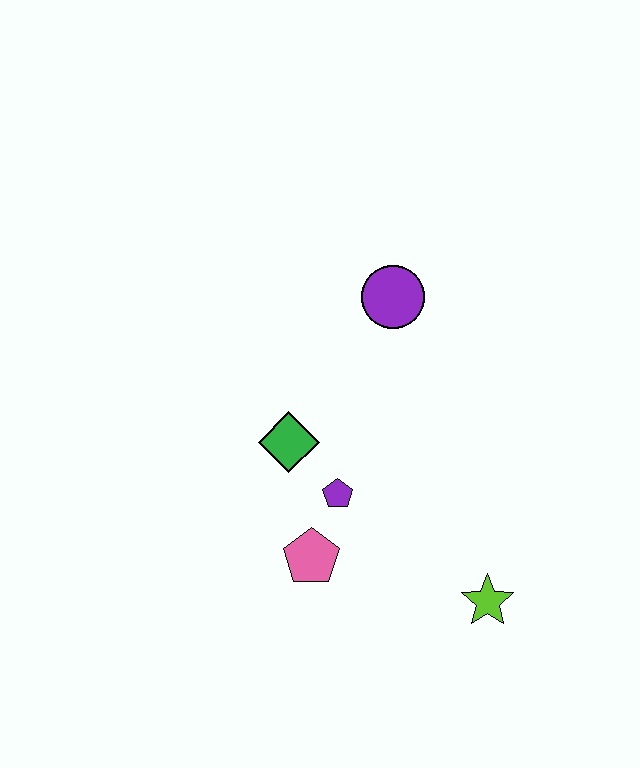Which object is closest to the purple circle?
The green diamond is closest to the purple circle.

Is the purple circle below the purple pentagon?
No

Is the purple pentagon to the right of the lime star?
No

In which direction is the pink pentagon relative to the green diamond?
The pink pentagon is below the green diamond.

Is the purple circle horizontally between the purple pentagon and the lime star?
Yes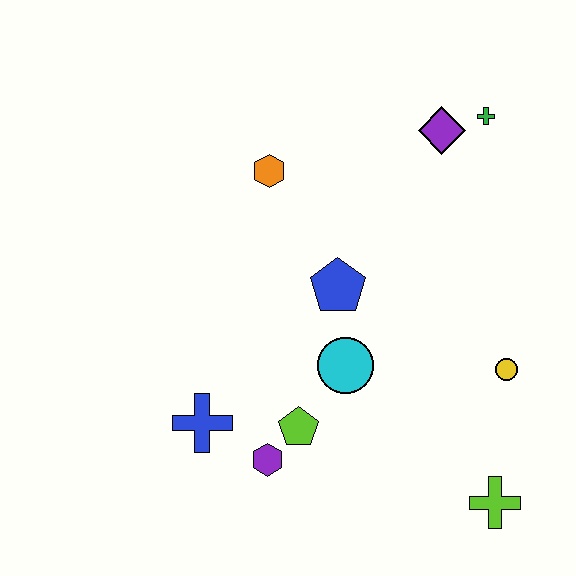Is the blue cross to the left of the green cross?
Yes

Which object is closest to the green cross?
The purple diamond is closest to the green cross.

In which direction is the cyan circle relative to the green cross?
The cyan circle is below the green cross.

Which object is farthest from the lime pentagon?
The green cross is farthest from the lime pentagon.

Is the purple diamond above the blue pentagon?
Yes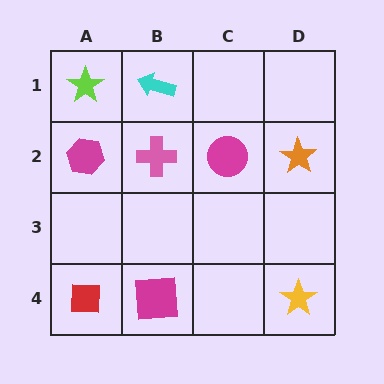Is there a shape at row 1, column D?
No, that cell is empty.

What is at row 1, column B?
A cyan arrow.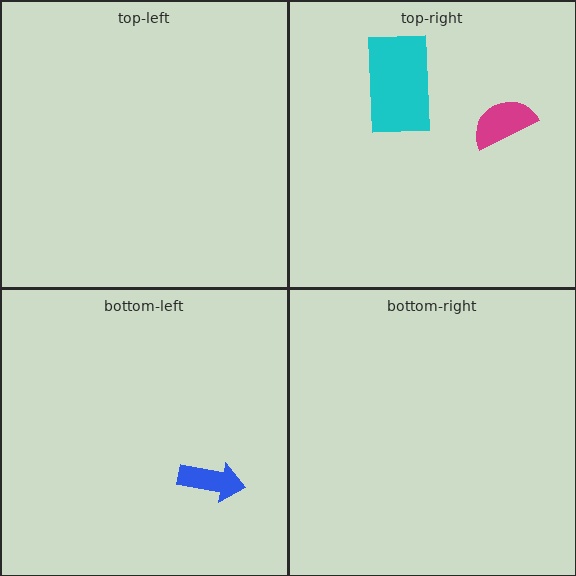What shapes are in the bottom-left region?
The blue arrow.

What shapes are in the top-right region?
The magenta semicircle, the cyan rectangle.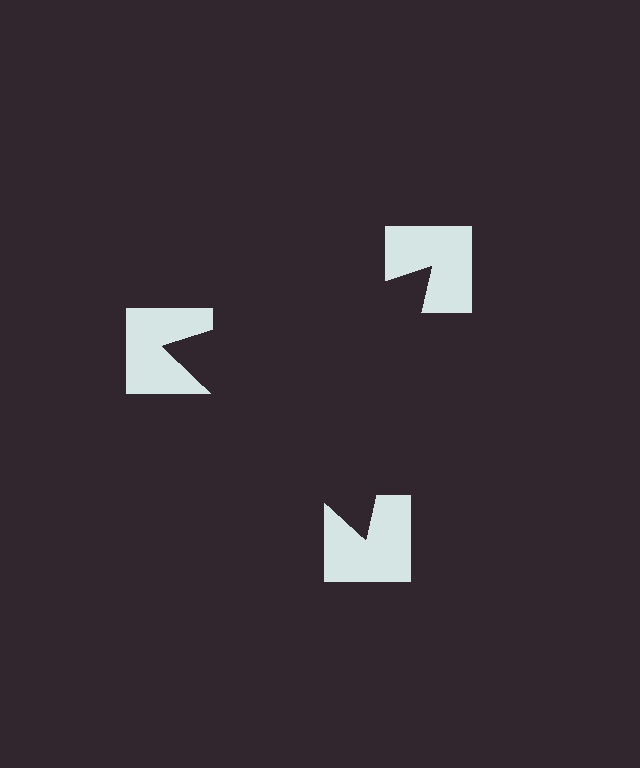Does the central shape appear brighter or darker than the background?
It typically appears slightly darker than the background, even though no actual brightness change is drawn.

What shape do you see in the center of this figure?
An illusory triangle — its edges are inferred from the aligned wedge cuts in the notched squares, not physically drawn.